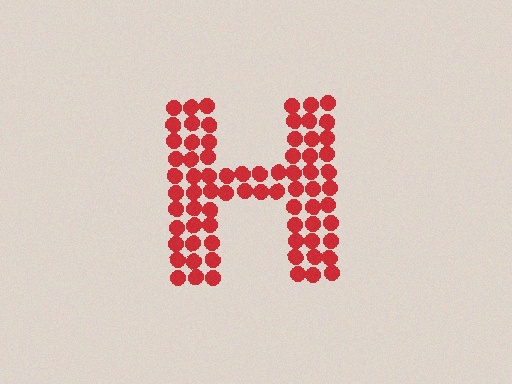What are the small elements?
The small elements are circles.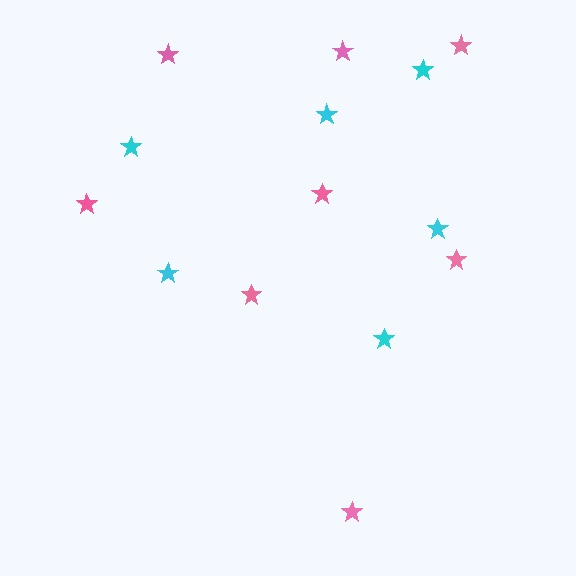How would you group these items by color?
There are 2 groups: one group of cyan stars (6) and one group of pink stars (8).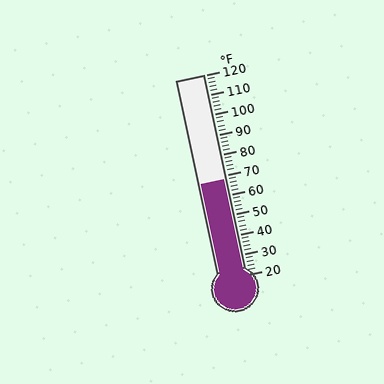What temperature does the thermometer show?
The thermometer shows approximately 68°F.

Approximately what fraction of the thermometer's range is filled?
The thermometer is filled to approximately 50% of its range.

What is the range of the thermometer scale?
The thermometer scale ranges from 20°F to 120°F.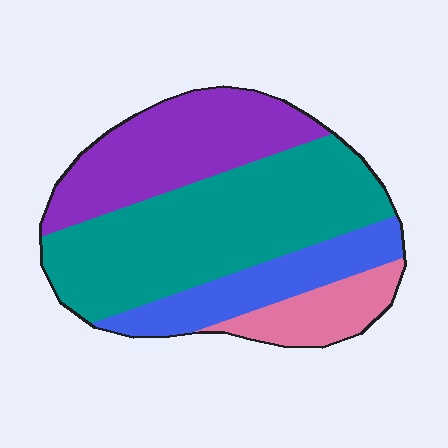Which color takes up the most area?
Teal, at roughly 45%.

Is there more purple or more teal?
Teal.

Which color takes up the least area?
Pink, at roughly 10%.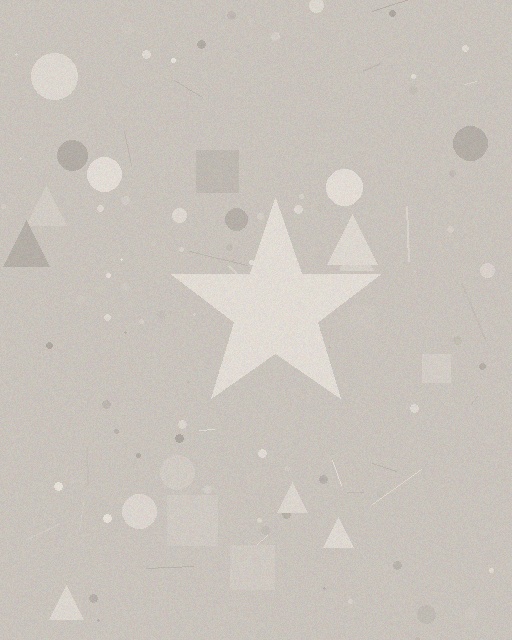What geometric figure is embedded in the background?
A star is embedded in the background.